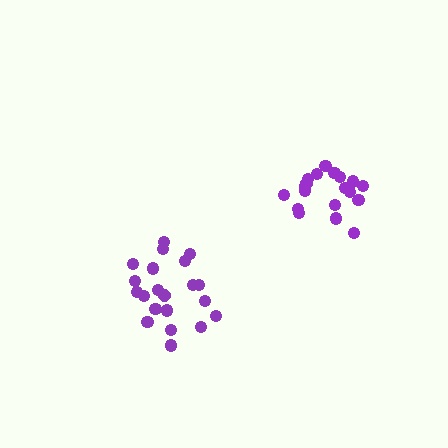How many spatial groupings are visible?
There are 2 spatial groupings.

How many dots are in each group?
Group 1: 21 dots, Group 2: 19 dots (40 total).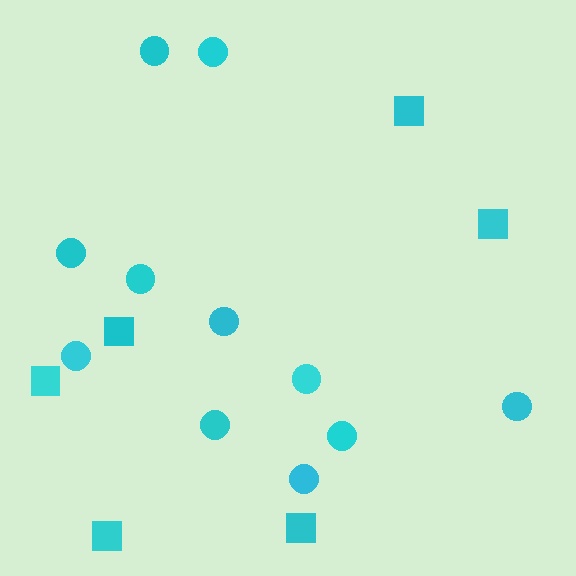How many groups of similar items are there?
There are 2 groups: one group of squares (6) and one group of circles (11).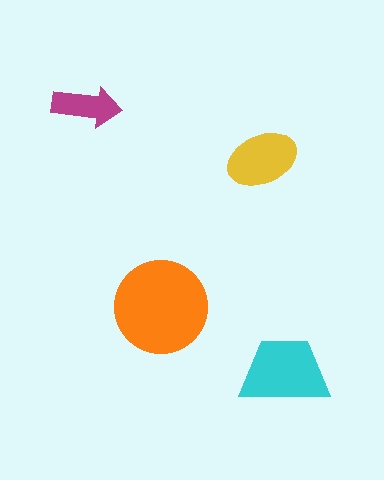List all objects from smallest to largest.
The magenta arrow, the yellow ellipse, the cyan trapezoid, the orange circle.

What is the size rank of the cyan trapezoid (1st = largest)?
2nd.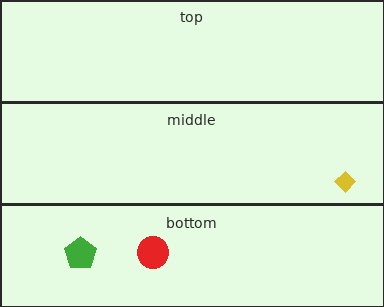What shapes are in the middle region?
The yellow diamond.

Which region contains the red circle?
The bottom region.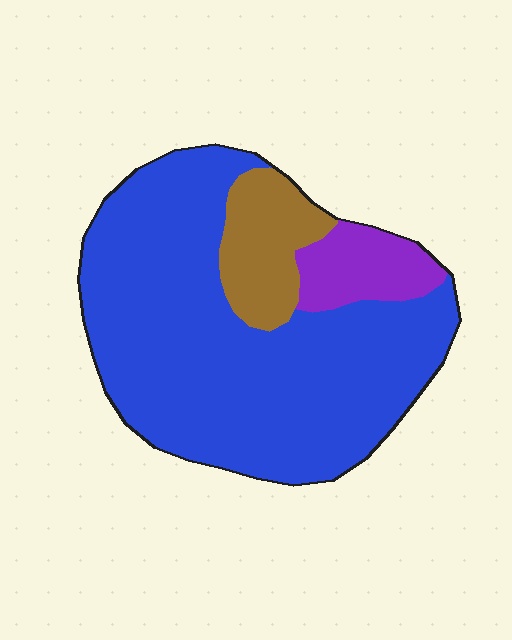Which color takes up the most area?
Blue, at roughly 75%.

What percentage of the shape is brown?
Brown takes up about one eighth (1/8) of the shape.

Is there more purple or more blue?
Blue.